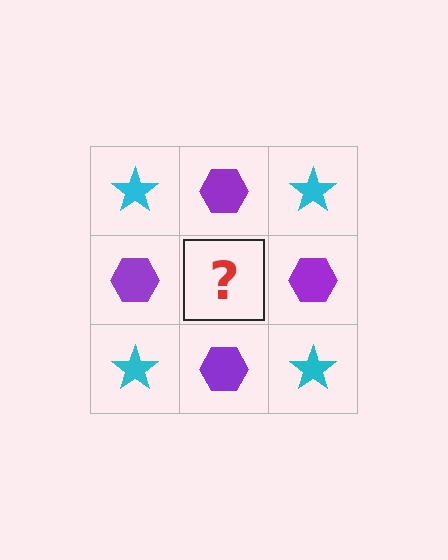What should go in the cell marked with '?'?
The missing cell should contain a cyan star.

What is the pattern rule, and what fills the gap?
The rule is that it alternates cyan star and purple hexagon in a checkerboard pattern. The gap should be filled with a cyan star.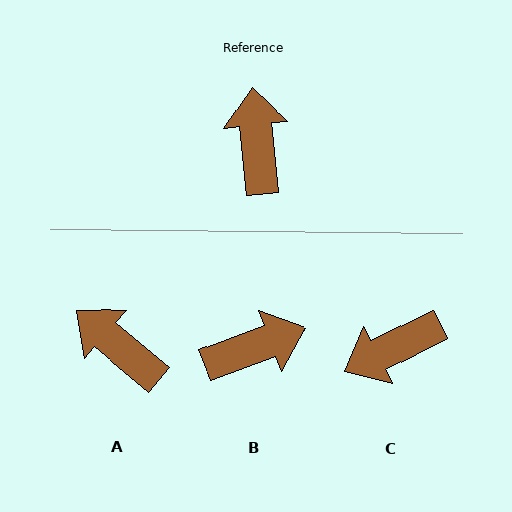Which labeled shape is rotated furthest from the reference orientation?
C, about 110 degrees away.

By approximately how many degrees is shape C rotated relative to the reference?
Approximately 110 degrees counter-clockwise.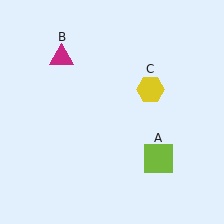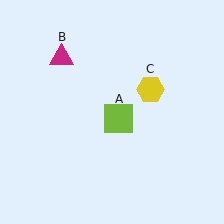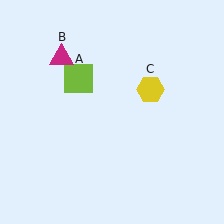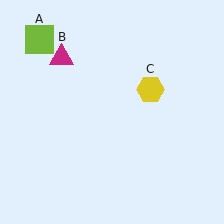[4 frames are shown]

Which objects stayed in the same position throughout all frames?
Magenta triangle (object B) and yellow hexagon (object C) remained stationary.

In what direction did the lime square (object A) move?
The lime square (object A) moved up and to the left.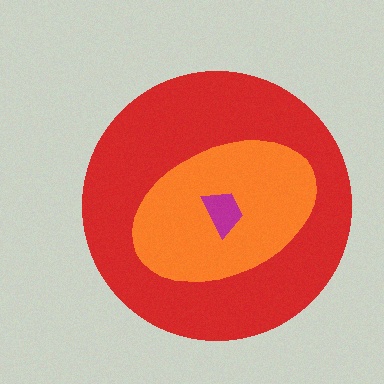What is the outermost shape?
The red circle.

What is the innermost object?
The magenta trapezoid.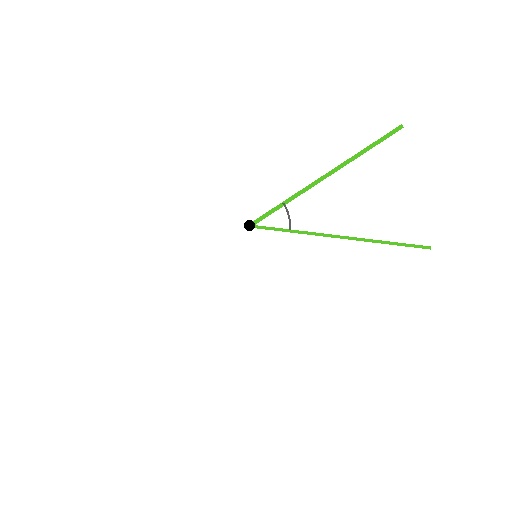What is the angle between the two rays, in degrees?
Approximately 40 degrees.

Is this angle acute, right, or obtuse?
It is acute.